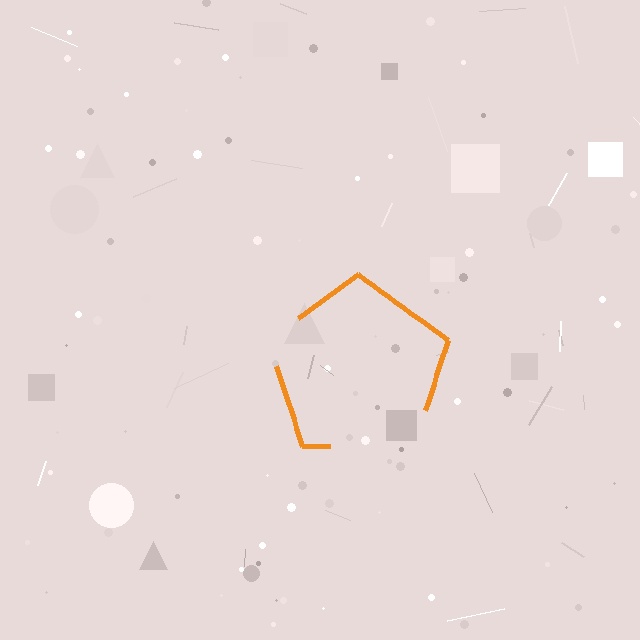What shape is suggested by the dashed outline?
The dashed outline suggests a pentagon.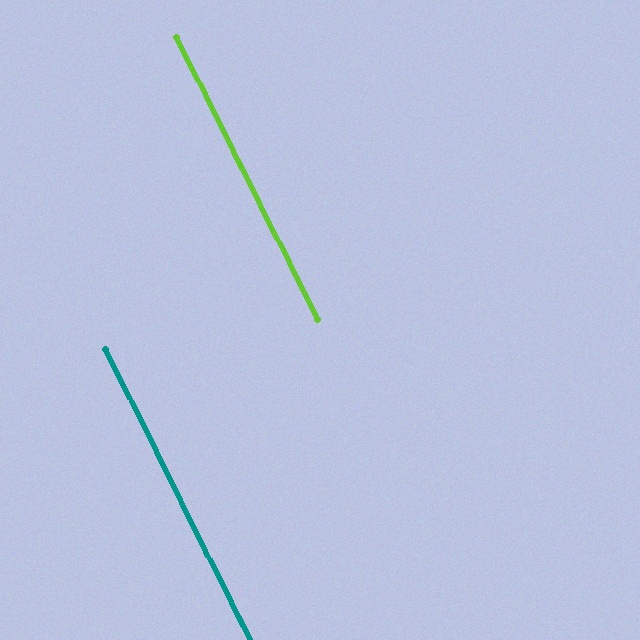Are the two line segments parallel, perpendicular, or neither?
Parallel — their directions differ by only 0.2°.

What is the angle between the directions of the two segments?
Approximately 0 degrees.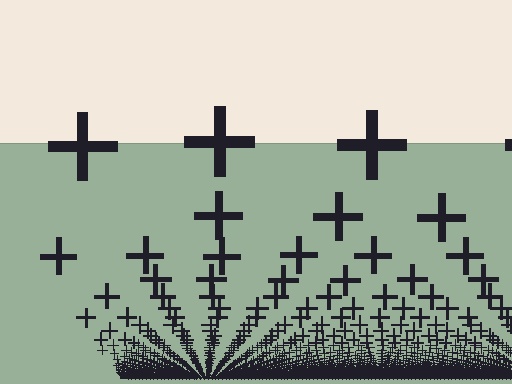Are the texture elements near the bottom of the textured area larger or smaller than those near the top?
Smaller. The gradient is inverted — elements near the bottom are smaller and denser.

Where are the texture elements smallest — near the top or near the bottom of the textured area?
Near the bottom.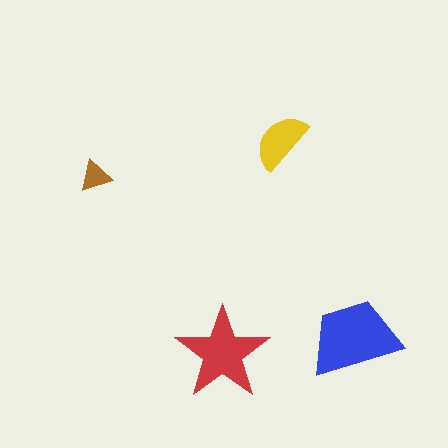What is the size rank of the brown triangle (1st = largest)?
4th.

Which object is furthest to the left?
The brown triangle is leftmost.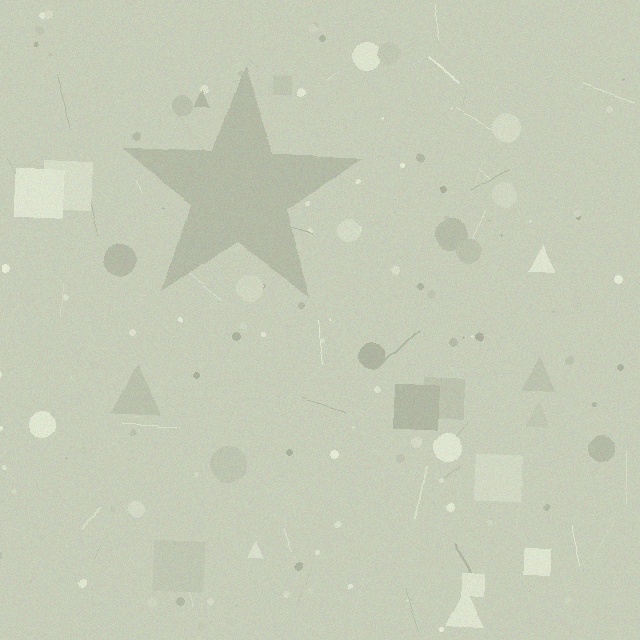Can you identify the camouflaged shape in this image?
The camouflaged shape is a star.